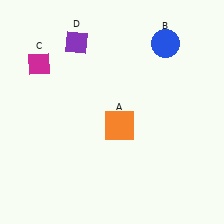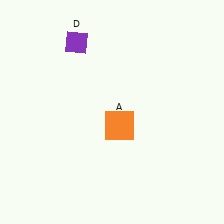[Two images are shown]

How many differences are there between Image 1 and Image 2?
There are 2 differences between the two images.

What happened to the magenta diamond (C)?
The magenta diamond (C) was removed in Image 2. It was in the top-left area of Image 1.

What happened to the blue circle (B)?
The blue circle (B) was removed in Image 2. It was in the top-right area of Image 1.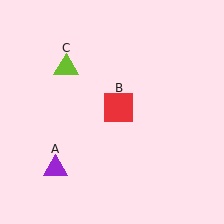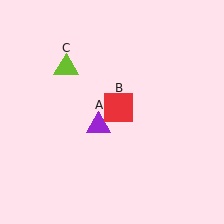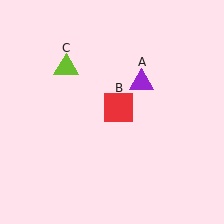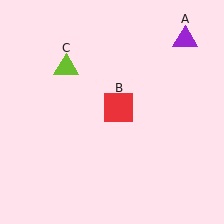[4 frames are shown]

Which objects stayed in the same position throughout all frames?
Red square (object B) and lime triangle (object C) remained stationary.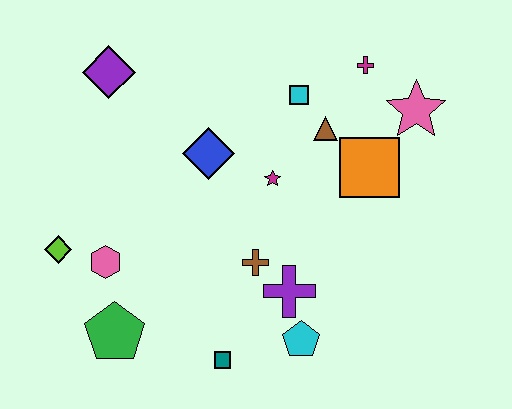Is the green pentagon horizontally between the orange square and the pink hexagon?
Yes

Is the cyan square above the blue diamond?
Yes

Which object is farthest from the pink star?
The lime diamond is farthest from the pink star.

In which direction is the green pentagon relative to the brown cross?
The green pentagon is to the left of the brown cross.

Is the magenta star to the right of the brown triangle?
No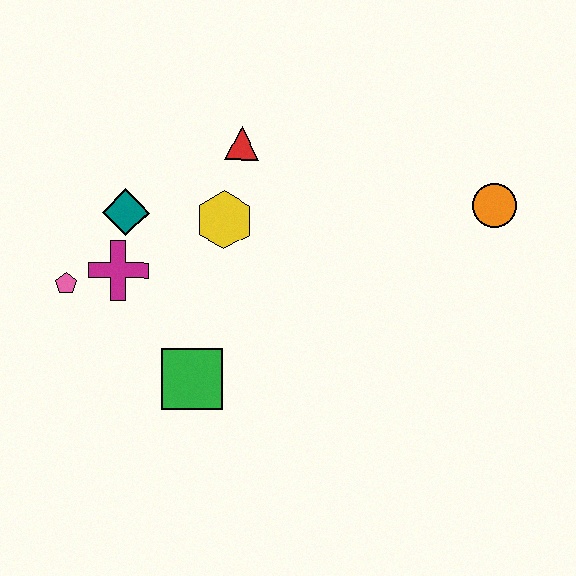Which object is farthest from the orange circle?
The pink pentagon is farthest from the orange circle.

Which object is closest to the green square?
The magenta cross is closest to the green square.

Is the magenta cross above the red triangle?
No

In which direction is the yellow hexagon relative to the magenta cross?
The yellow hexagon is to the right of the magenta cross.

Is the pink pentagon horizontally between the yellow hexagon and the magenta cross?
No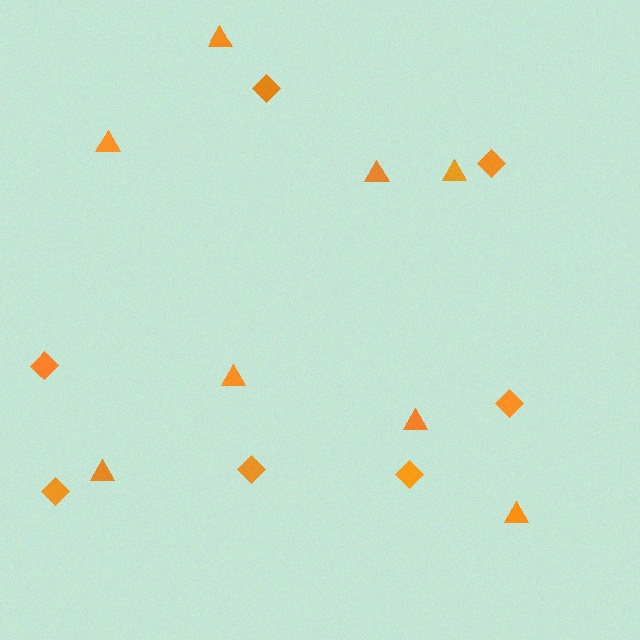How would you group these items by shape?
There are 2 groups: one group of diamonds (7) and one group of triangles (8).